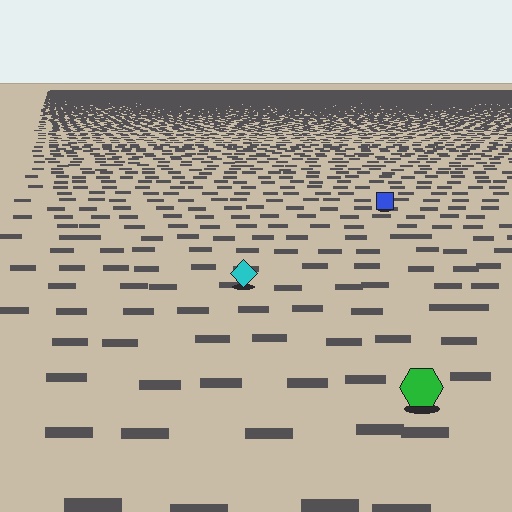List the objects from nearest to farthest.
From nearest to farthest: the green hexagon, the cyan diamond, the blue square.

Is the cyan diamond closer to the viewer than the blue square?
Yes. The cyan diamond is closer — you can tell from the texture gradient: the ground texture is coarser near it.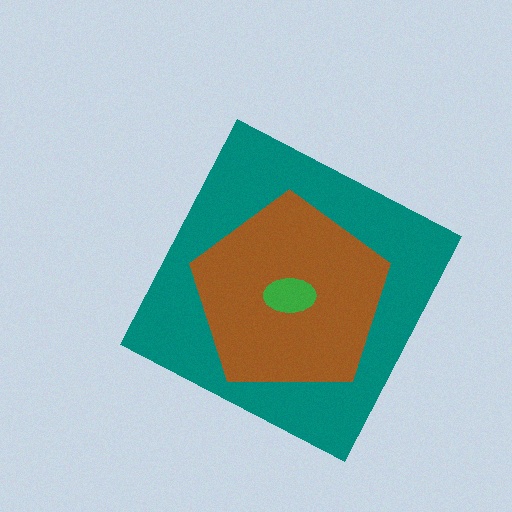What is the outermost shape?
The teal diamond.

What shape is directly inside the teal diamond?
The brown pentagon.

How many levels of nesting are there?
3.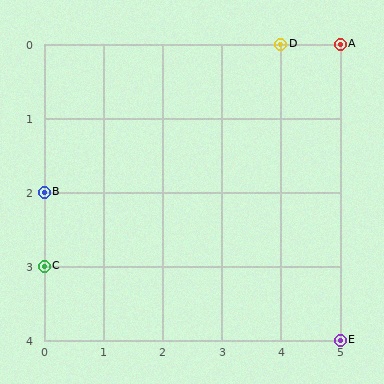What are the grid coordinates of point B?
Point B is at grid coordinates (0, 2).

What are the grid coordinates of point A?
Point A is at grid coordinates (5, 0).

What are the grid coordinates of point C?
Point C is at grid coordinates (0, 3).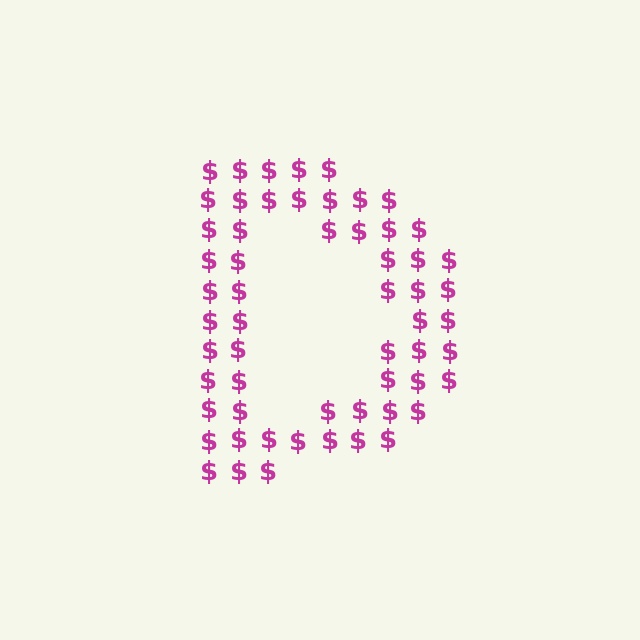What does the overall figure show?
The overall figure shows the letter D.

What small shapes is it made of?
It is made of small dollar signs.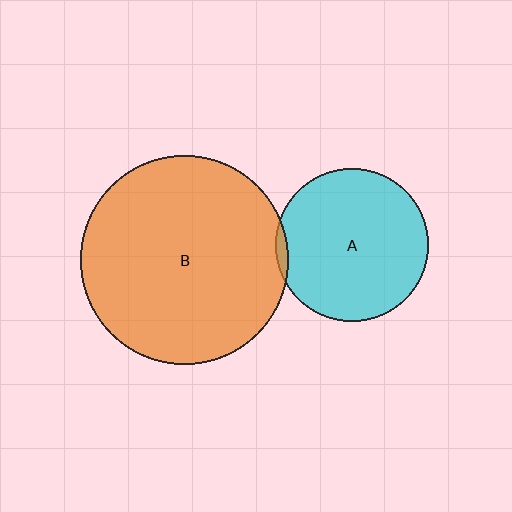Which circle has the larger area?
Circle B (orange).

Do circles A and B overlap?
Yes.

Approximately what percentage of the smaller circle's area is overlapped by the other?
Approximately 5%.